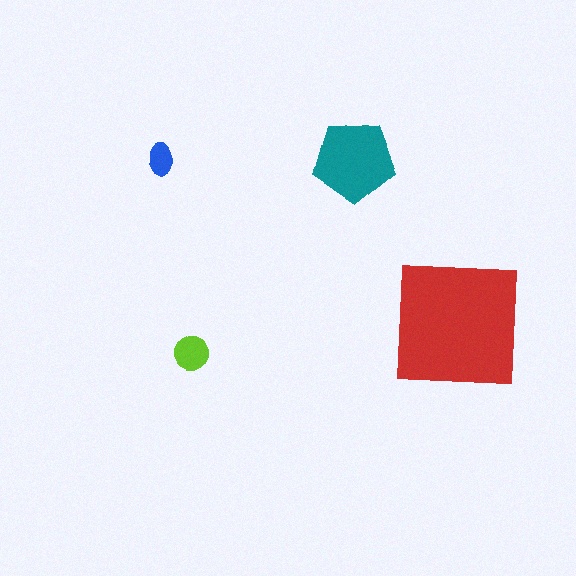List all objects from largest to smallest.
The red square, the teal pentagon, the lime circle, the blue ellipse.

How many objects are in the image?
There are 4 objects in the image.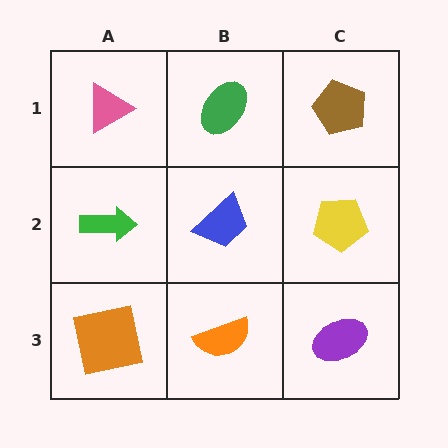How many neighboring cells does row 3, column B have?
3.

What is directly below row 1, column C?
A yellow pentagon.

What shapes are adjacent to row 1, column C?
A yellow pentagon (row 2, column C), a green ellipse (row 1, column B).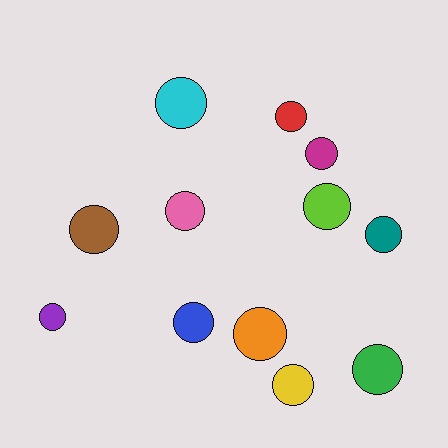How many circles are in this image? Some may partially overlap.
There are 12 circles.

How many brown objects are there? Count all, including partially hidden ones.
There is 1 brown object.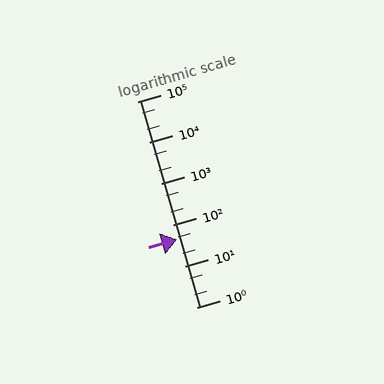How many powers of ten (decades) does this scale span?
The scale spans 5 decades, from 1 to 100000.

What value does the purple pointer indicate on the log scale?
The pointer indicates approximately 44.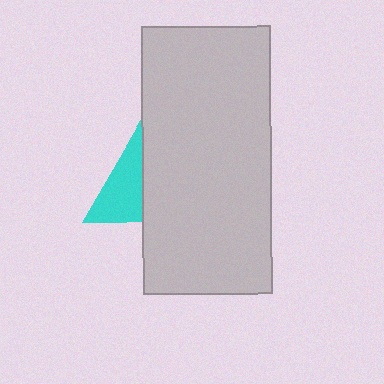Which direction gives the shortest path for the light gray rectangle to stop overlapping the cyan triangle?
Moving right gives the shortest separation.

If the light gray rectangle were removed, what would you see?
You would see the complete cyan triangle.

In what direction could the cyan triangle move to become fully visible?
The cyan triangle could move left. That would shift it out from behind the light gray rectangle entirely.